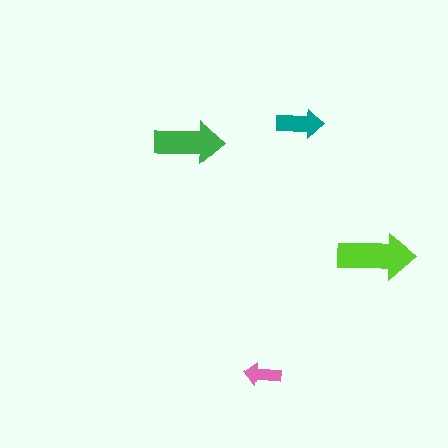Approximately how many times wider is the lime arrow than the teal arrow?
About 1.5 times wider.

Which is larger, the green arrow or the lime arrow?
The lime one.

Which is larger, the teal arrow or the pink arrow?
The teal one.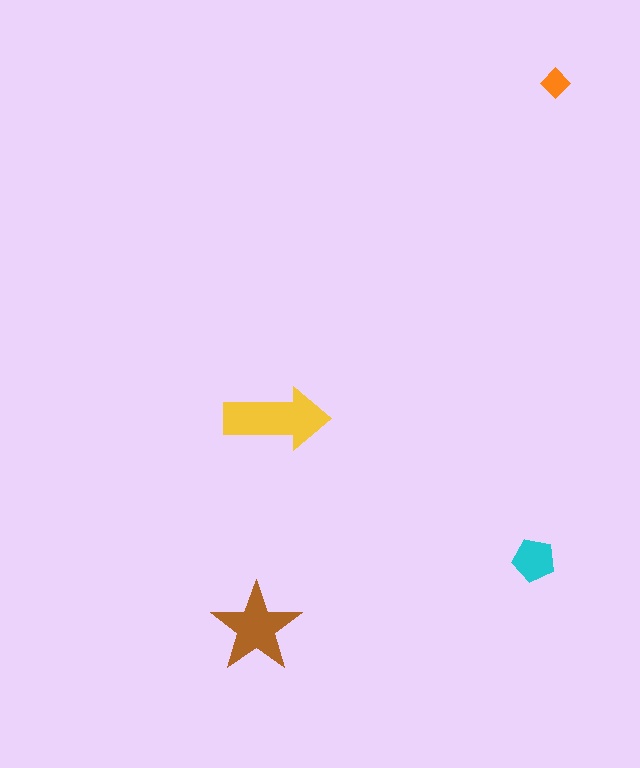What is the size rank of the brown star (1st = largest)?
2nd.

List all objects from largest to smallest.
The yellow arrow, the brown star, the cyan pentagon, the orange diamond.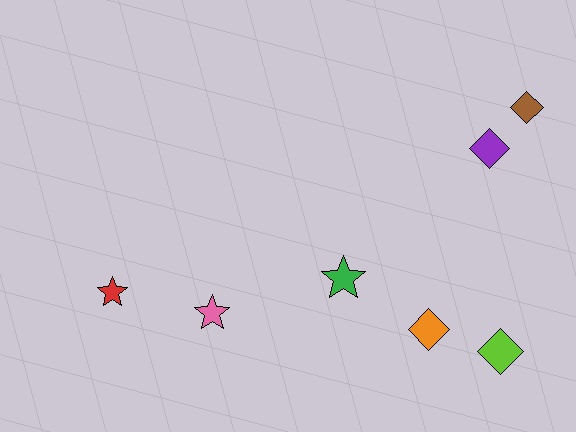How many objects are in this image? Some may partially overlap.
There are 7 objects.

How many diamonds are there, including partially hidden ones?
There are 4 diamonds.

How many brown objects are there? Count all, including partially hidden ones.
There is 1 brown object.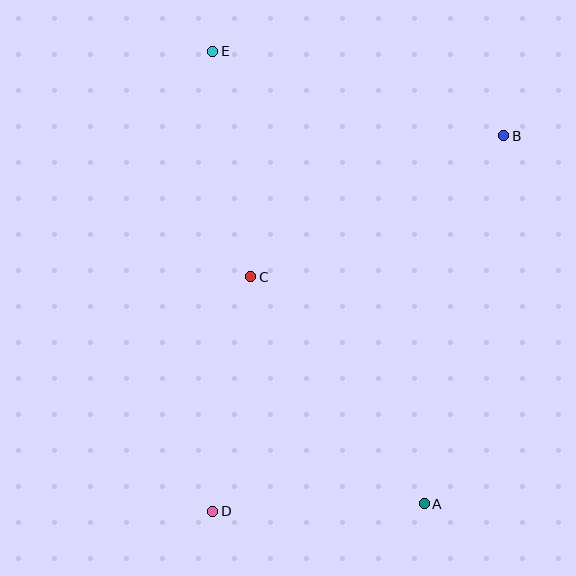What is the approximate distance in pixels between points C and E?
The distance between C and E is approximately 228 pixels.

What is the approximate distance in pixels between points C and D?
The distance between C and D is approximately 238 pixels.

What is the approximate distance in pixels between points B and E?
The distance between B and E is approximately 303 pixels.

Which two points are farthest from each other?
Points A and E are farthest from each other.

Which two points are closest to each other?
Points A and D are closest to each other.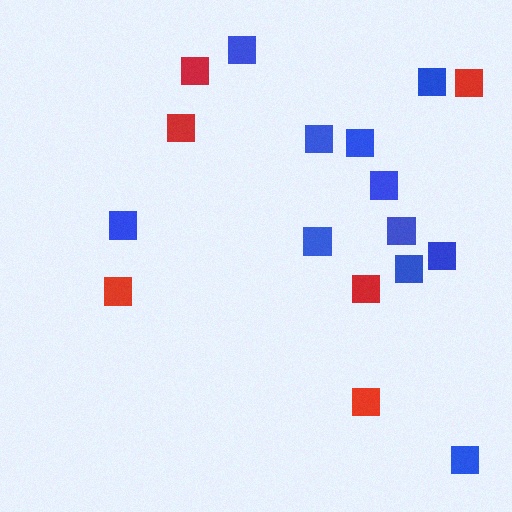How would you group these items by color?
There are 2 groups: one group of red squares (6) and one group of blue squares (11).